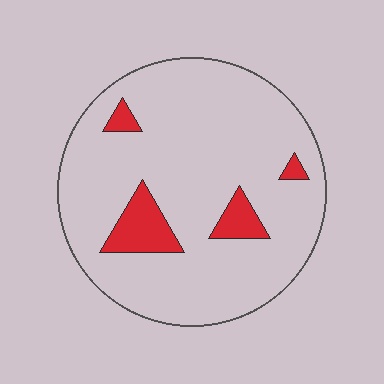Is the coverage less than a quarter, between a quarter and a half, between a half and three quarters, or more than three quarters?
Less than a quarter.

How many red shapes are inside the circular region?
4.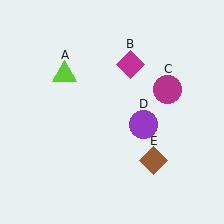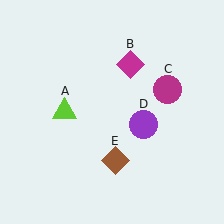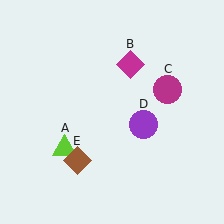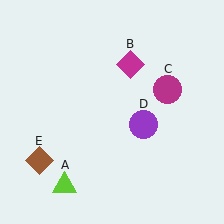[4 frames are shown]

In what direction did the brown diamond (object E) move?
The brown diamond (object E) moved left.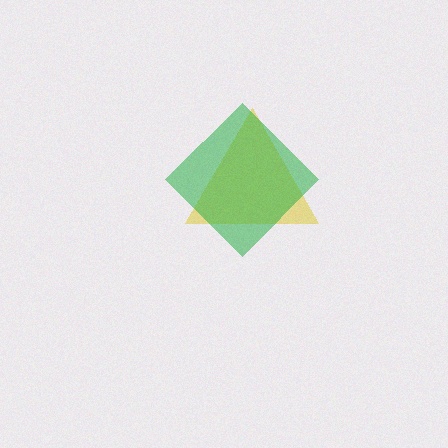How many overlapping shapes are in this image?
There are 2 overlapping shapes in the image.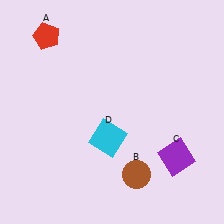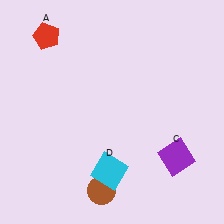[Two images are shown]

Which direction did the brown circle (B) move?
The brown circle (B) moved left.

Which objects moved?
The objects that moved are: the brown circle (B), the cyan square (D).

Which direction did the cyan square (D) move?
The cyan square (D) moved down.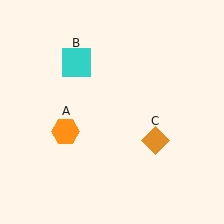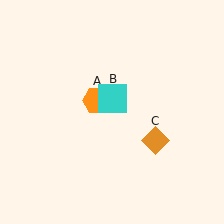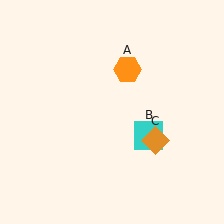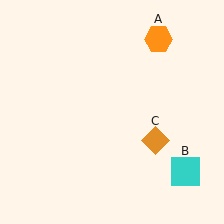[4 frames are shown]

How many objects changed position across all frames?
2 objects changed position: orange hexagon (object A), cyan square (object B).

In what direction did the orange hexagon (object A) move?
The orange hexagon (object A) moved up and to the right.